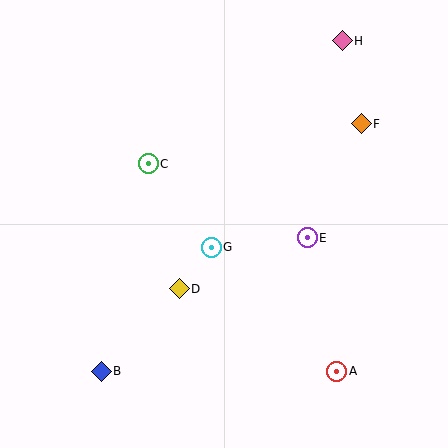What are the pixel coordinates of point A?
Point A is at (337, 371).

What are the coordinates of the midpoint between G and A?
The midpoint between G and A is at (274, 309).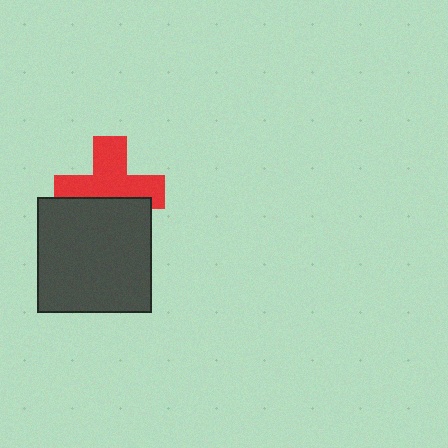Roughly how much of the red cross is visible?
About half of it is visible (roughly 62%).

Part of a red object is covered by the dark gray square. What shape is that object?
It is a cross.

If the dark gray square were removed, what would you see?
You would see the complete red cross.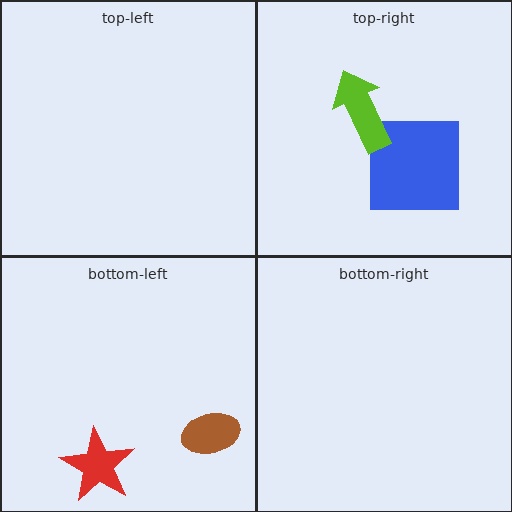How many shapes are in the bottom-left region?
2.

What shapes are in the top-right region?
The blue square, the lime arrow.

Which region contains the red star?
The bottom-left region.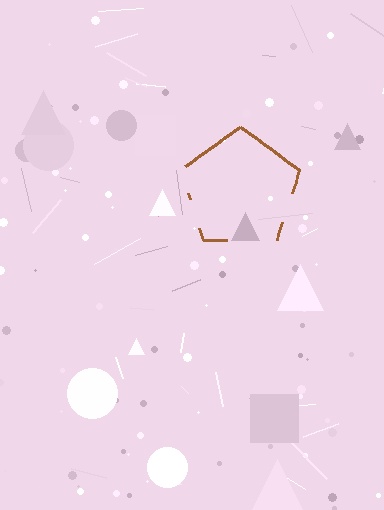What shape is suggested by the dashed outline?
The dashed outline suggests a pentagon.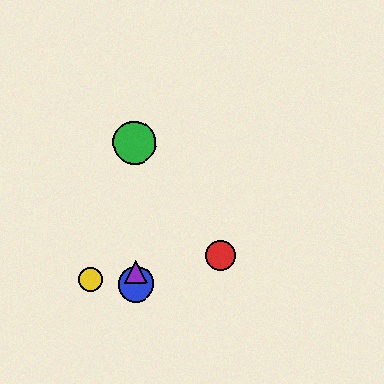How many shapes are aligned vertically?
3 shapes (the blue circle, the green circle, the purple triangle) are aligned vertically.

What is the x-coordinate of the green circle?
The green circle is at x≈134.